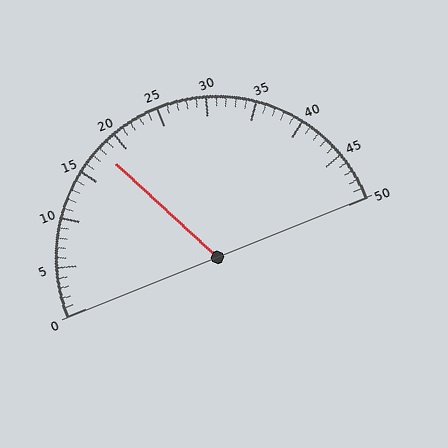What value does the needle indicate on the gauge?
The needle indicates approximately 18.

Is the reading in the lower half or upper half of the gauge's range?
The reading is in the lower half of the range (0 to 50).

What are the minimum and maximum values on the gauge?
The gauge ranges from 0 to 50.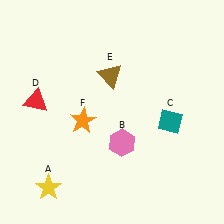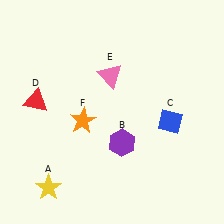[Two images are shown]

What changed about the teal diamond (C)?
In Image 1, C is teal. In Image 2, it changed to blue.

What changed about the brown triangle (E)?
In Image 1, E is brown. In Image 2, it changed to pink.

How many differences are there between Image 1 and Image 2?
There are 3 differences between the two images.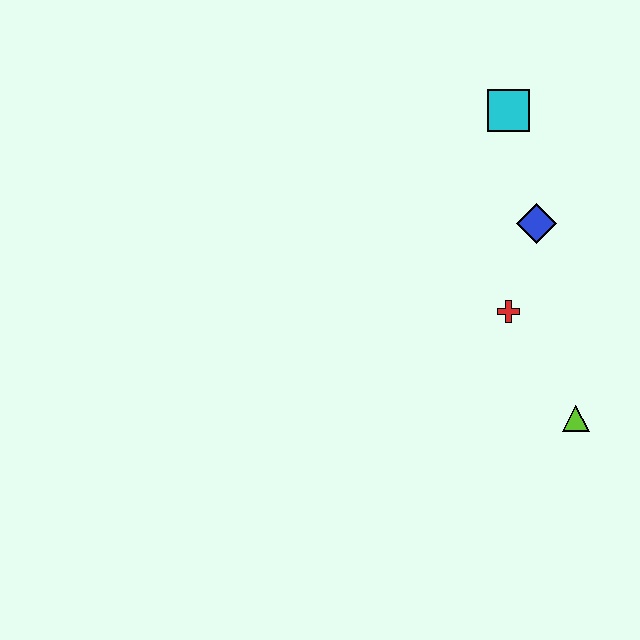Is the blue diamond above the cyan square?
No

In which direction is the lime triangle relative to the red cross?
The lime triangle is below the red cross.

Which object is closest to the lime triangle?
The red cross is closest to the lime triangle.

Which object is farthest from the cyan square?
The lime triangle is farthest from the cyan square.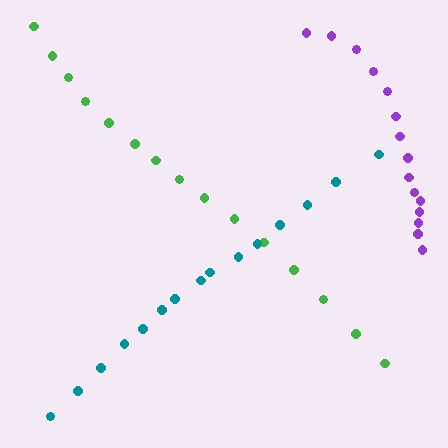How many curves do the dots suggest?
There are 3 distinct paths.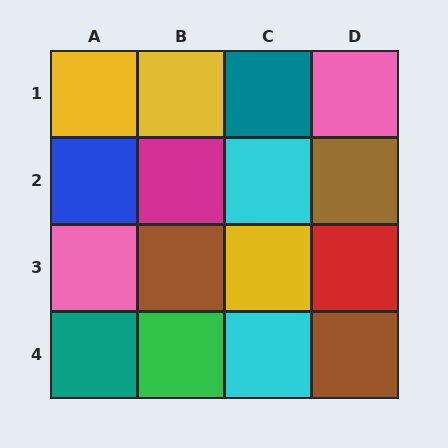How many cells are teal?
2 cells are teal.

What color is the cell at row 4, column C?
Cyan.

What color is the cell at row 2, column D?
Brown.